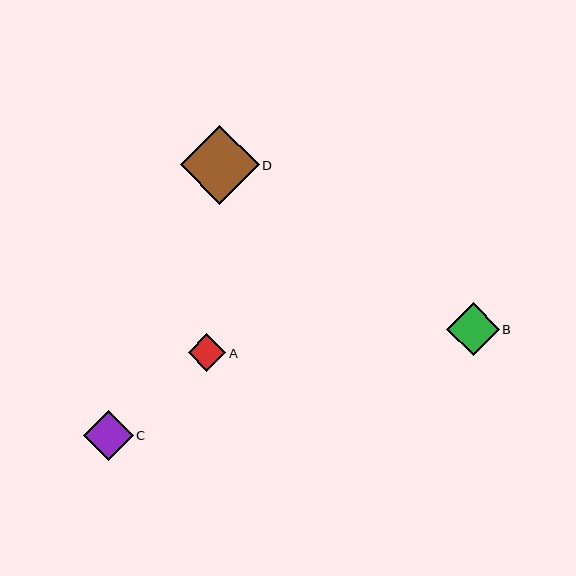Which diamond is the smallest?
Diamond A is the smallest with a size of approximately 38 pixels.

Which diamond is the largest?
Diamond D is the largest with a size of approximately 79 pixels.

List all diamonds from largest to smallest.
From largest to smallest: D, B, C, A.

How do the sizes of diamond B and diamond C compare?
Diamond B and diamond C are approximately the same size.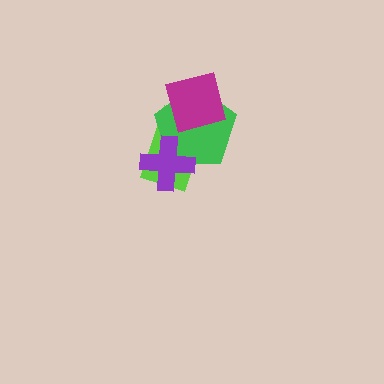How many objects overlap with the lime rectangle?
3 objects overlap with the lime rectangle.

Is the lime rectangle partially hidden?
Yes, it is partially covered by another shape.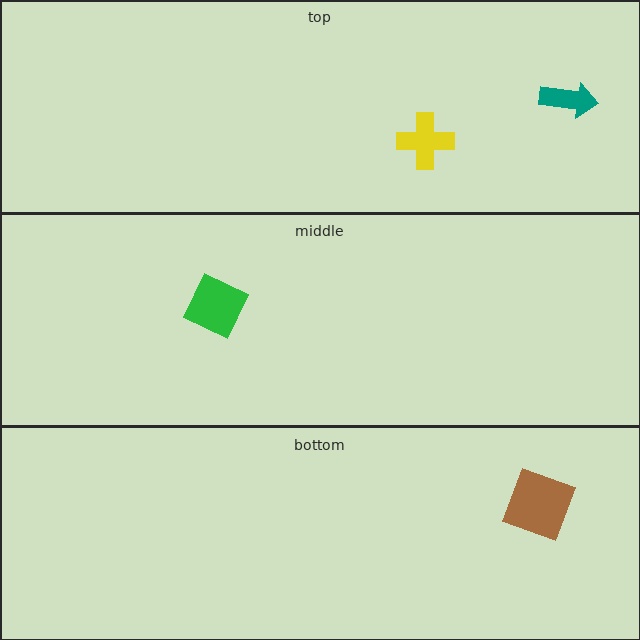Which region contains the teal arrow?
The top region.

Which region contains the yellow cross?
The top region.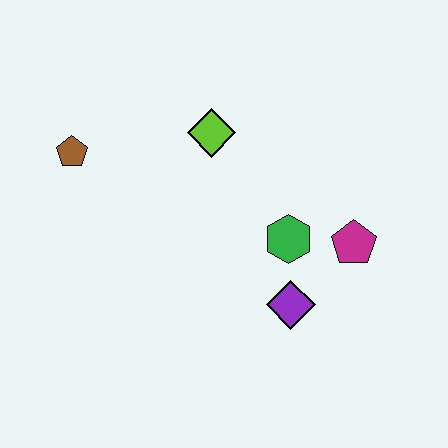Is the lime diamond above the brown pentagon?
Yes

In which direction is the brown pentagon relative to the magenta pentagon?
The brown pentagon is to the left of the magenta pentagon.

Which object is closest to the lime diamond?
The green hexagon is closest to the lime diamond.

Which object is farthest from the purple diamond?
The brown pentagon is farthest from the purple diamond.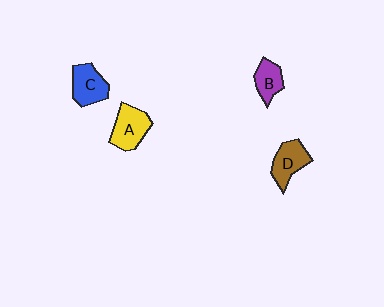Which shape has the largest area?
Shape A (yellow).